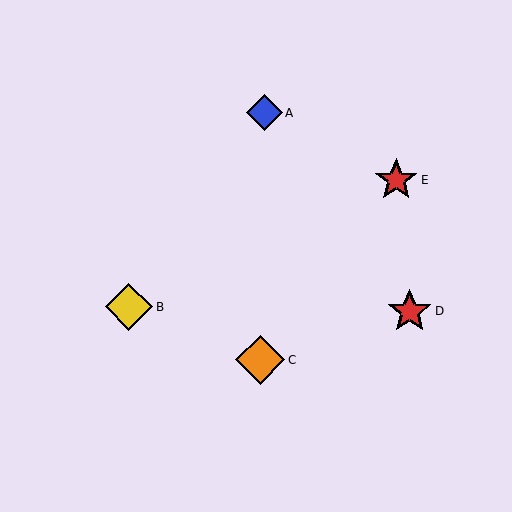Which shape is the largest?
The orange diamond (labeled C) is the largest.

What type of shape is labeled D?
Shape D is a red star.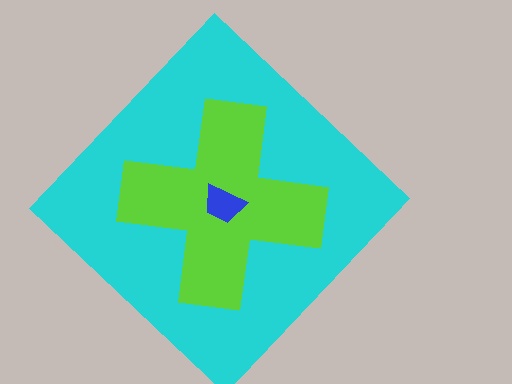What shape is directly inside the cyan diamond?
The lime cross.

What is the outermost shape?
The cyan diamond.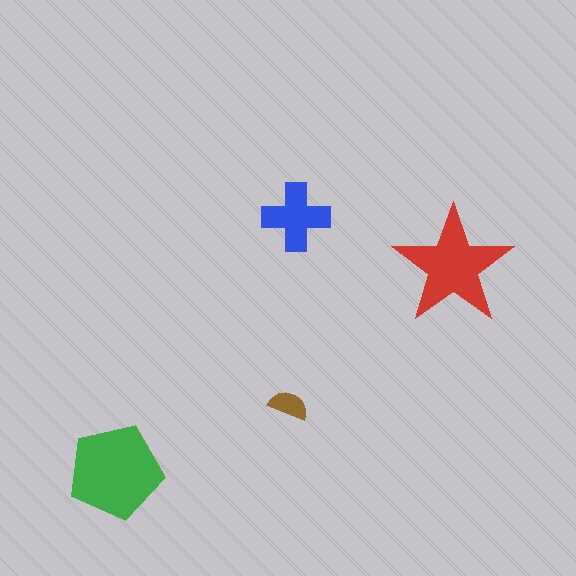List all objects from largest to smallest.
The green pentagon, the red star, the blue cross, the brown semicircle.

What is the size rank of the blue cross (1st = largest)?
3rd.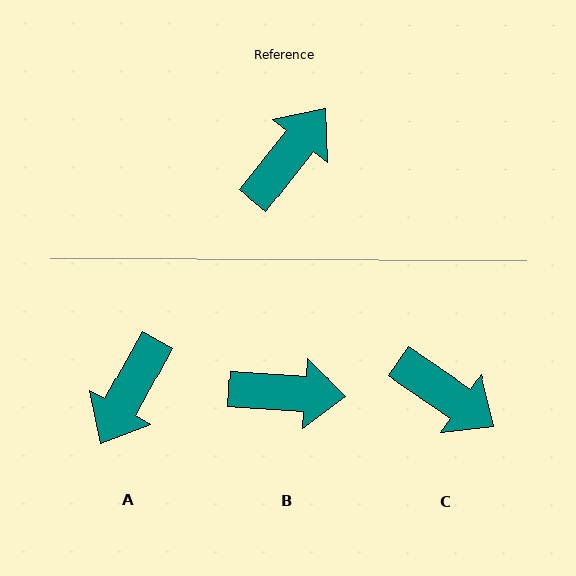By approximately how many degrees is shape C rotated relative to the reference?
Approximately 86 degrees clockwise.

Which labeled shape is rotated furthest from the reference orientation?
A, about 171 degrees away.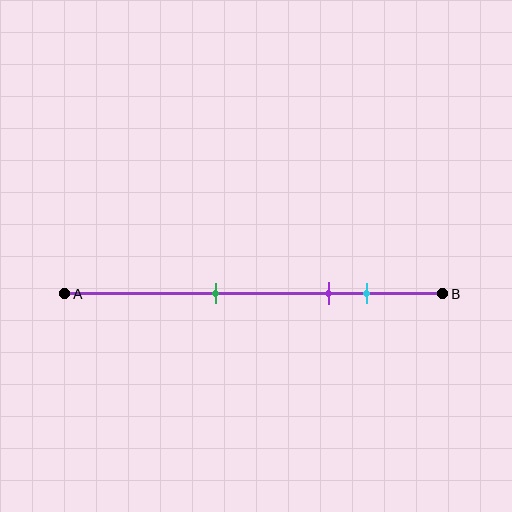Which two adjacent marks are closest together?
The purple and cyan marks are the closest adjacent pair.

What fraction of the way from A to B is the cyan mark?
The cyan mark is approximately 80% (0.8) of the way from A to B.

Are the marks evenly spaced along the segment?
No, the marks are not evenly spaced.